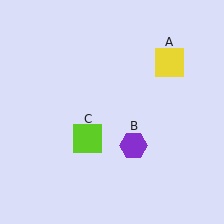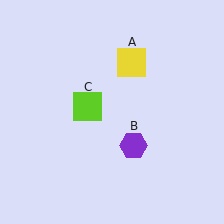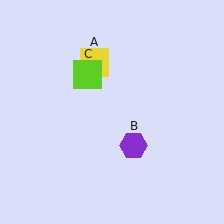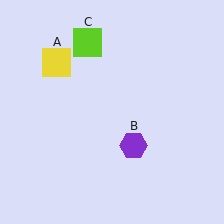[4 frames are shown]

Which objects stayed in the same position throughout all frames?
Purple hexagon (object B) remained stationary.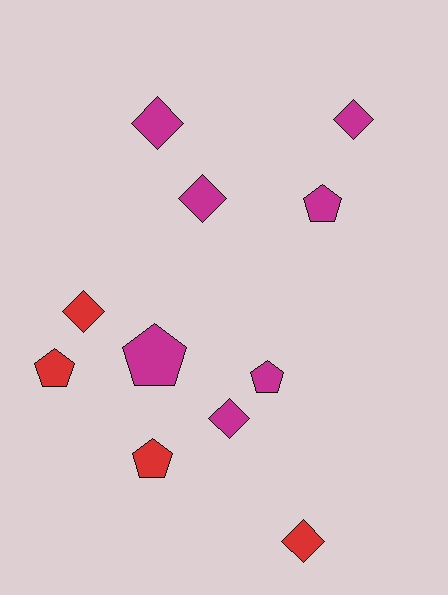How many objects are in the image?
There are 11 objects.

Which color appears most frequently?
Magenta, with 7 objects.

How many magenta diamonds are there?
There are 4 magenta diamonds.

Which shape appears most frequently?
Diamond, with 6 objects.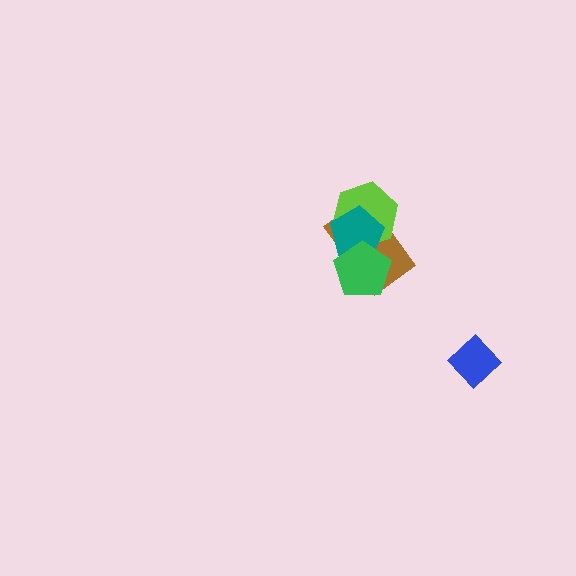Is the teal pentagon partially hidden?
Yes, it is partially covered by another shape.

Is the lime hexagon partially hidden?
Yes, it is partially covered by another shape.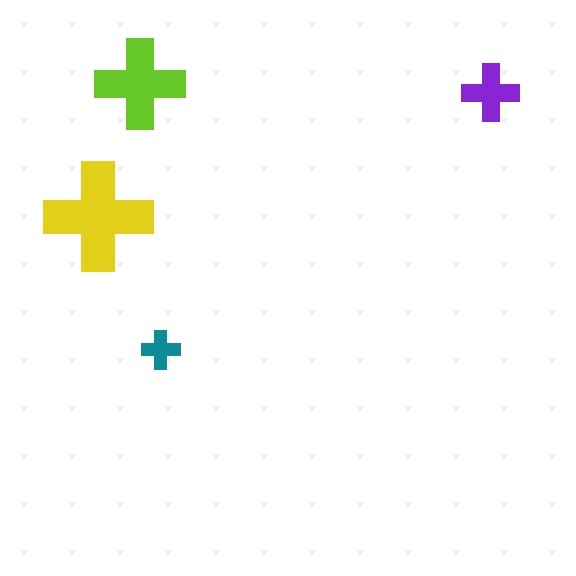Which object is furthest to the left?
The yellow cross is leftmost.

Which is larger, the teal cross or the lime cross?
The lime one.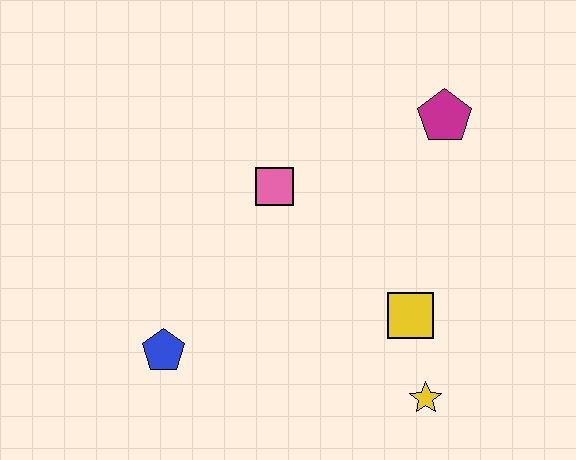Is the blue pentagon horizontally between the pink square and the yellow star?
No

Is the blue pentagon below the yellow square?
Yes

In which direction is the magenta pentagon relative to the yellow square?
The magenta pentagon is above the yellow square.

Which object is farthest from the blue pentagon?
The magenta pentagon is farthest from the blue pentagon.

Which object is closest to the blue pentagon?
The pink square is closest to the blue pentagon.